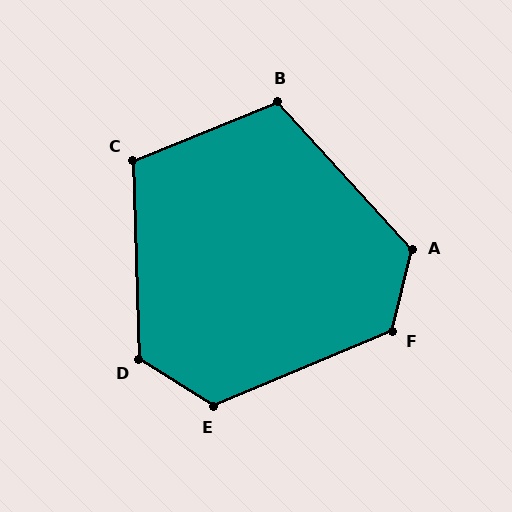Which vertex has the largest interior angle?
F, at approximately 126 degrees.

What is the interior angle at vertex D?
Approximately 124 degrees (obtuse).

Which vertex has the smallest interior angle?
B, at approximately 110 degrees.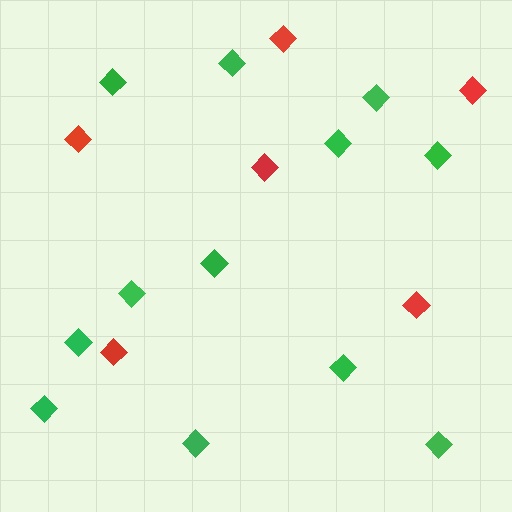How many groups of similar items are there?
There are 2 groups: one group of green diamonds (12) and one group of red diamonds (6).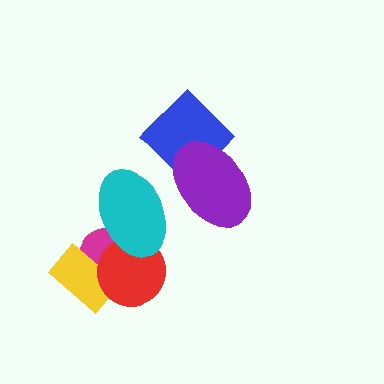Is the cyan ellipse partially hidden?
No, no other shape covers it.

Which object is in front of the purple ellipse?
The cyan ellipse is in front of the purple ellipse.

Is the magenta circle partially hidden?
Yes, it is partially covered by another shape.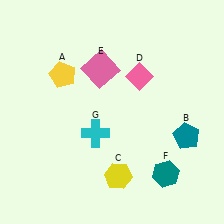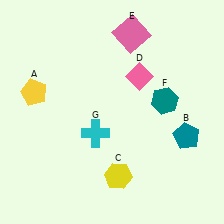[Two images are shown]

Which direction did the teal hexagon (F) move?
The teal hexagon (F) moved up.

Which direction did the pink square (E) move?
The pink square (E) moved up.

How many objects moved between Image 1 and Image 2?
3 objects moved between the two images.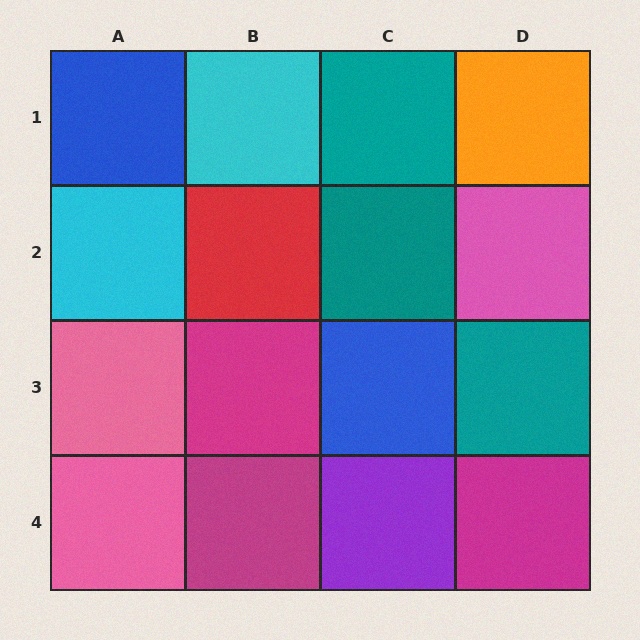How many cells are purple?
1 cell is purple.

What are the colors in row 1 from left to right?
Blue, cyan, teal, orange.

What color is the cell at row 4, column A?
Pink.